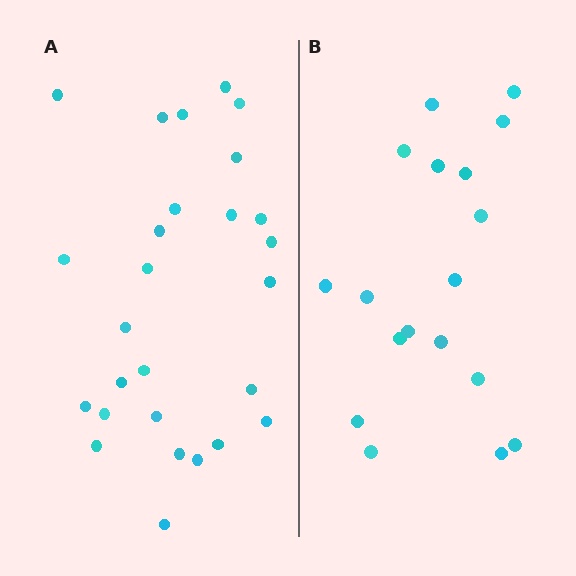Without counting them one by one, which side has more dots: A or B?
Region A (the left region) has more dots.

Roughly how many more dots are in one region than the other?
Region A has roughly 8 or so more dots than region B.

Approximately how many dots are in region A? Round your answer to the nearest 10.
About 30 dots. (The exact count is 27, which rounds to 30.)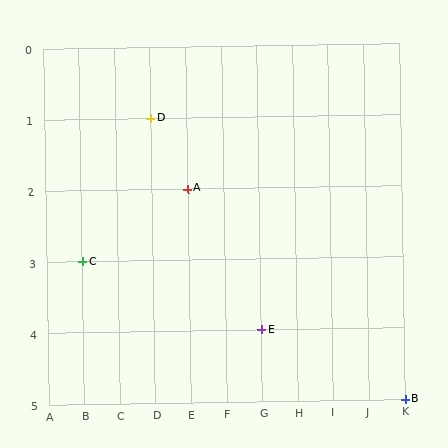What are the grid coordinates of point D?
Point D is at grid coordinates (D, 1).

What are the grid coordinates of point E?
Point E is at grid coordinates (G, 4).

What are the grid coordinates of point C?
Point C is at grid coordinates (B, 3).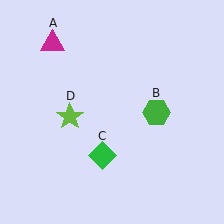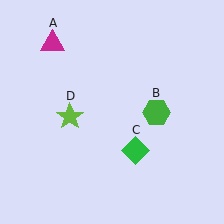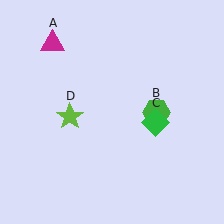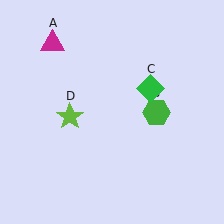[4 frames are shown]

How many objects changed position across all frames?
1 object changed position: green diamond (object C).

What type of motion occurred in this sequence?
The green diamond (object C) rotated counterclockwise around the center of the scene.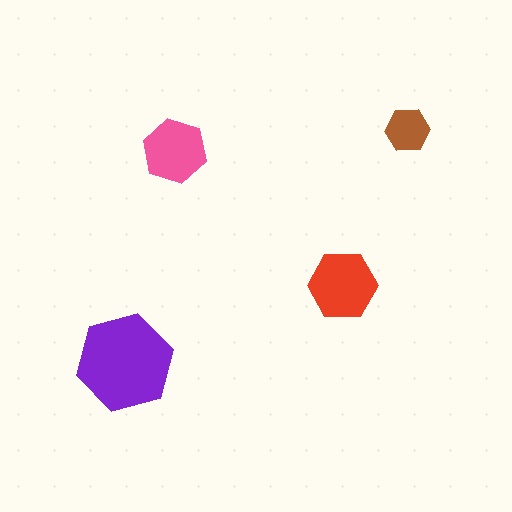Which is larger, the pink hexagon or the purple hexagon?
The purple one.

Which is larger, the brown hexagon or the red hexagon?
The red one.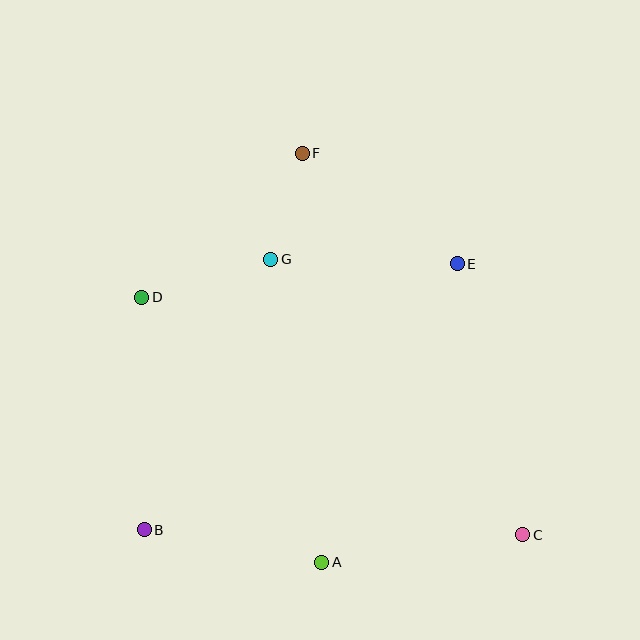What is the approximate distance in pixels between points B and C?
The distance between B and C is approximately 378 pixels.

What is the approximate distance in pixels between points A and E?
The distance between A and E is approximately 328 pixels.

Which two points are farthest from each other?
Points C and D are farthest from each other.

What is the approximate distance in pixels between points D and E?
The distance between D and E is approximately 317 pixels.